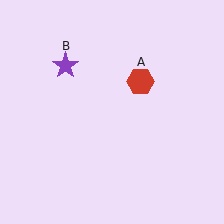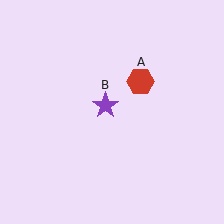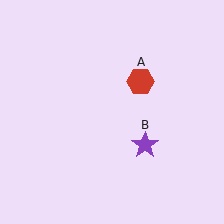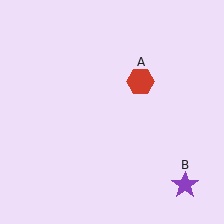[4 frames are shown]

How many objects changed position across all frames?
1 object changed position: purple star (object B).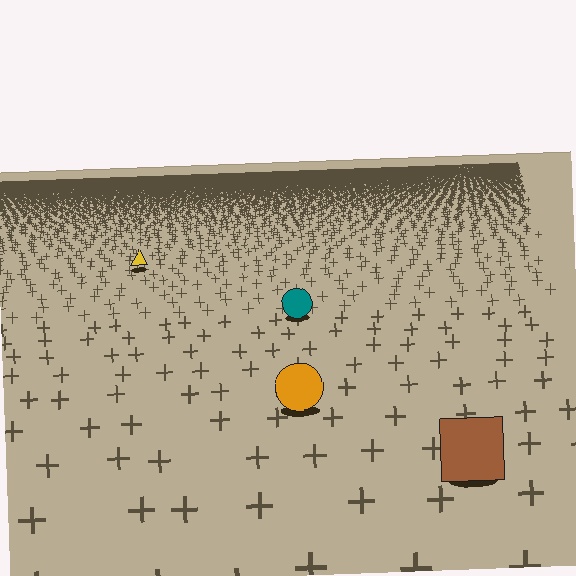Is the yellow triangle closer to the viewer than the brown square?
No. The brown square is closer — you can tell from the texture gradient: the ground texture is coarser near it.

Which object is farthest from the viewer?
The yellow triangle is farthest from the viewer. It appears smaller and the ground texture around it is denser.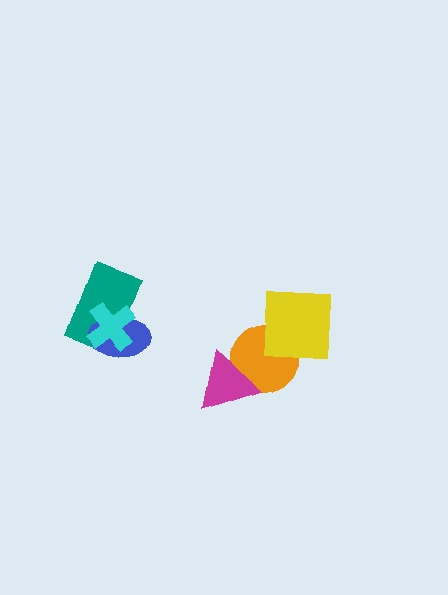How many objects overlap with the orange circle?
2 objects overlap with the orange circle.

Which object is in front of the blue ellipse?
The cyan cross is in front of the blue ellipse.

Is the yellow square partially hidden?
No, no other shape covers it.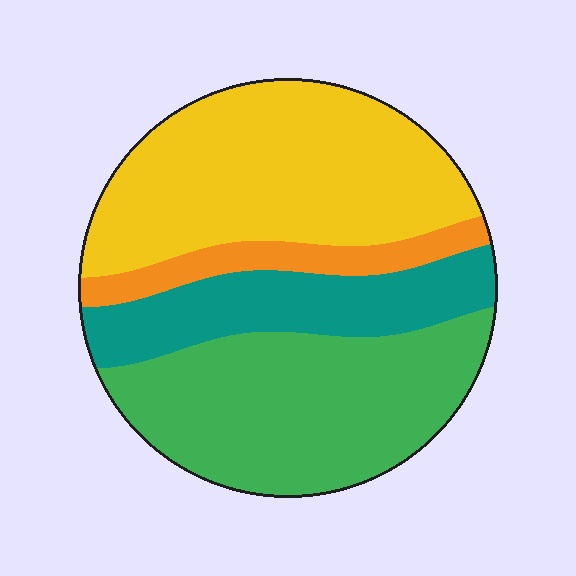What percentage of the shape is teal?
Teal covers about 20% of the shape.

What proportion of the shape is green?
Green takes up about one third (1/3) of the shape.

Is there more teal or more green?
Green.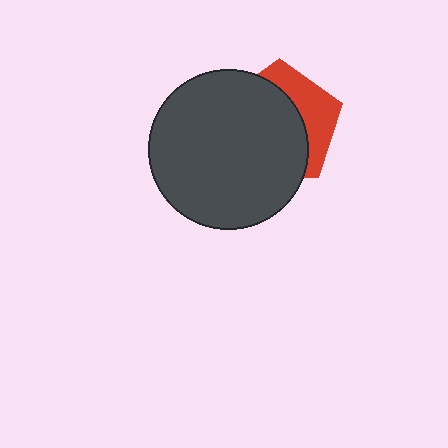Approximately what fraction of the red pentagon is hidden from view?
Roughly 66% of the red pentagon is hidden behind the dark gray circle.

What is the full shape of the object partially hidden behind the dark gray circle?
The partially hidden object is a red pentagon.